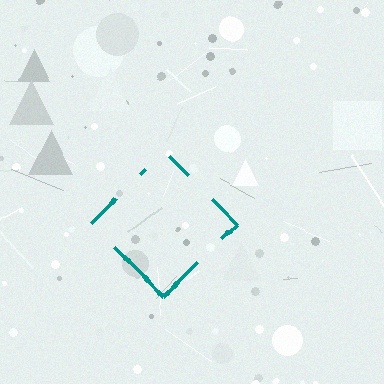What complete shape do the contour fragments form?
The contour fragments form a diamond.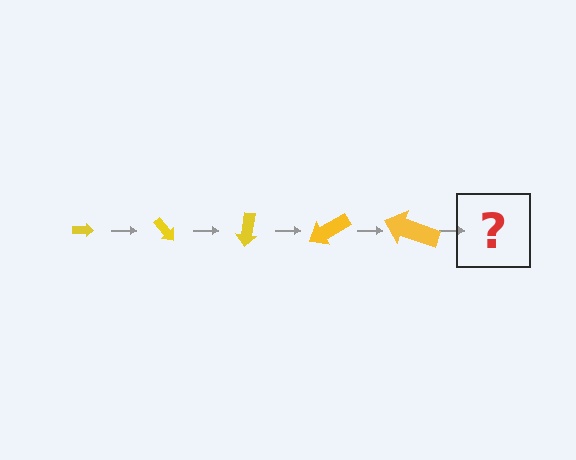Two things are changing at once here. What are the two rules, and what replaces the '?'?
The two rules are that the arrow grows larger each step and it rotates 50 degrees each step. The '?' should be an arrow, larger than the previous one and rotated 250 degrees from the start.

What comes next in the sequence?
The next element should be an arrow, larger than the previous one and rotated 250 degrees from the start.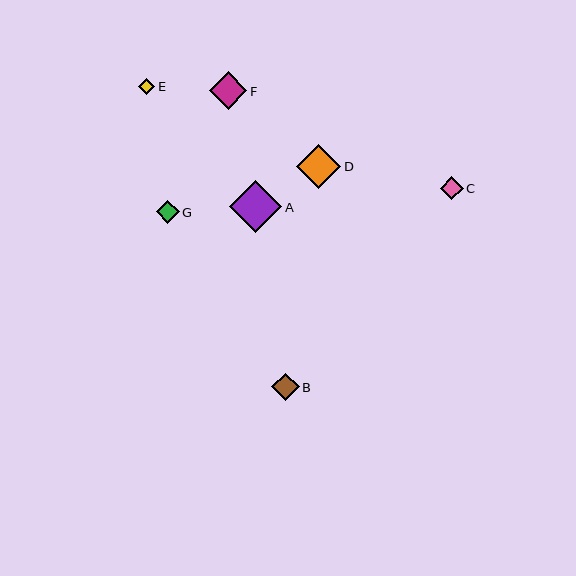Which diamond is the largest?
Diamond A is the largest with a size of approximately 52 pixels.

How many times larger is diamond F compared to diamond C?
Diamond F is approximately 1.7 times the size of diamond C.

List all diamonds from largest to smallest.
From largest to smallest: A, D, F, B, G, C, E.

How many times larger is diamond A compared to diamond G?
Diamond A is approximately 2.2 times the size of diamond G.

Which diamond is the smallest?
Diamond E is the smallest with a size of approximately 16 pixels.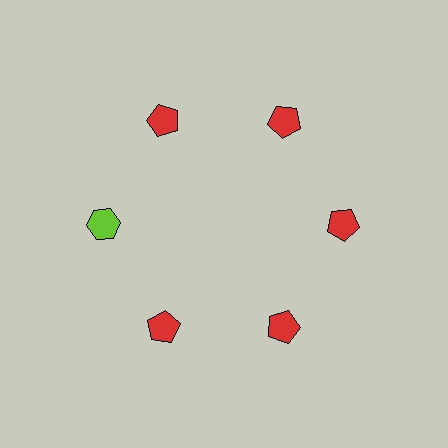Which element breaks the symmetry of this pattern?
The lime hexagon at roughly the 9 o'clock position breaks the symmetry. All other shapes are red pentagons.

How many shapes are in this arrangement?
There are 6 shapes arranged in a ring pattern.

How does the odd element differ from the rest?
It differs in both color (lime instead of red) and shape (hexagon instead of pentagon).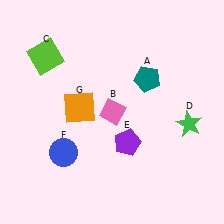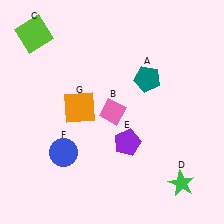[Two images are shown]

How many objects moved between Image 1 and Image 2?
2 objects moved between the two images.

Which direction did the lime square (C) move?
The lime square (C) moved up.